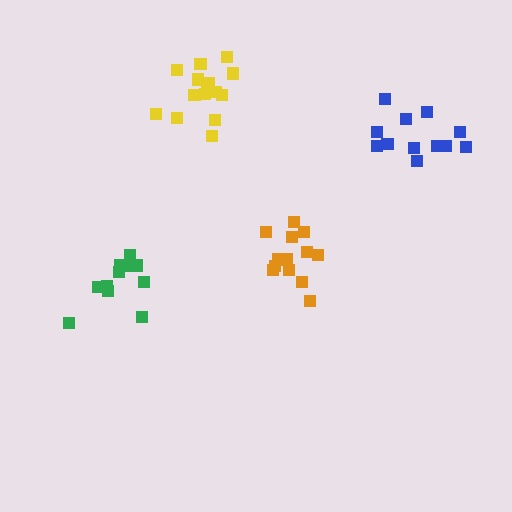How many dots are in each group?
Group 1: 14 dots, Group 2: 12 dots, Group 3: 15 dots, Group 4: 11 dots (52 total).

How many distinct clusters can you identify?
There are 4 distinct clusters.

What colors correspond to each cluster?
The clusters are colored: orange, blue, yellow, green.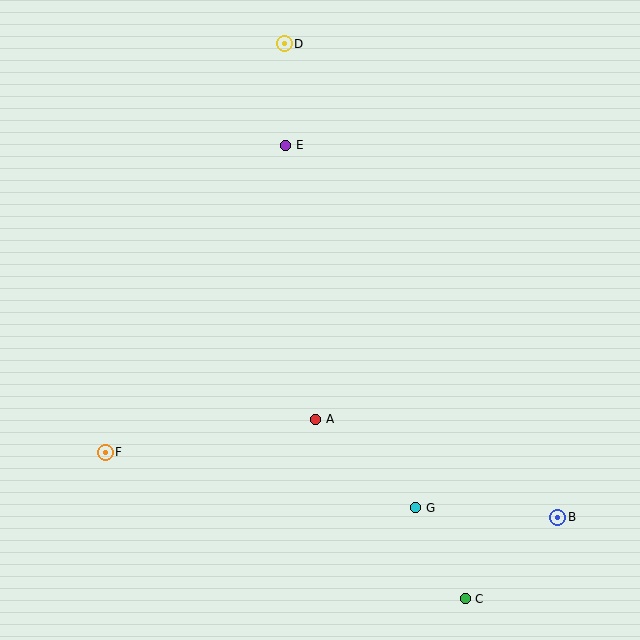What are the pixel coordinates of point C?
Point C is at (465, 599).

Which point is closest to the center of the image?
Point A at (316, 419) is closest to the center.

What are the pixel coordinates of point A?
Point A is at (316, 419).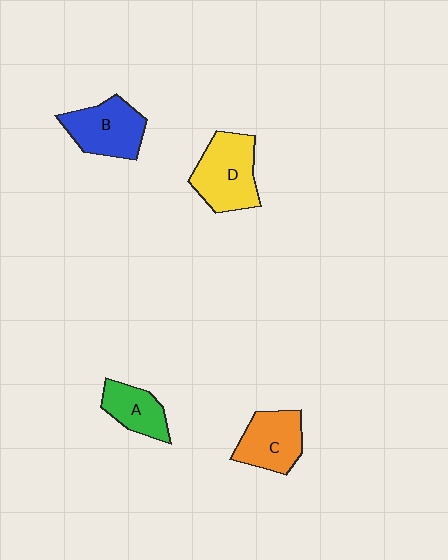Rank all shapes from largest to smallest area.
From largest to smallest: D (yellow), B (blue), C (orange), A (green).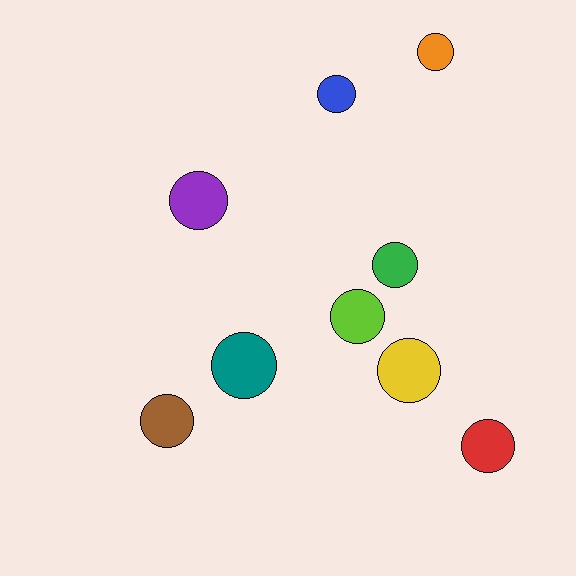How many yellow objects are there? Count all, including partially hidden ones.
There is 1 yellow object.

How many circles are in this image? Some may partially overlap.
There are 9 circles.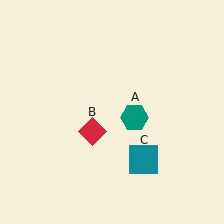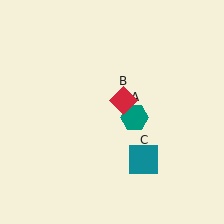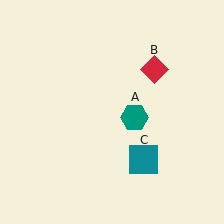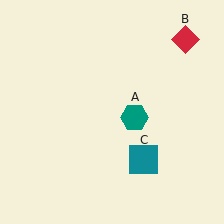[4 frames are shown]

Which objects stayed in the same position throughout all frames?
Teal hexagon (object A) and teal square (object C) remained stationary.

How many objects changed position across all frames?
1 object changed position: red diamond (object B).